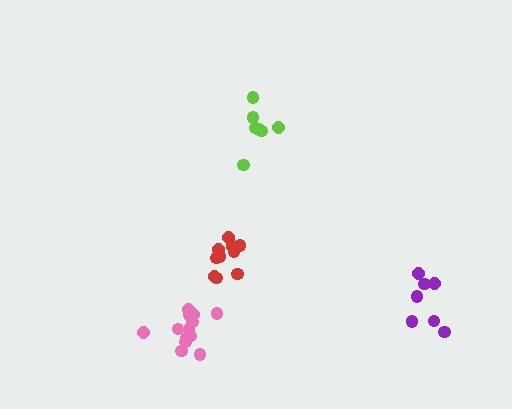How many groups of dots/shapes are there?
There are 4 groups.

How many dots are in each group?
Group 1: 13 dots, Group 2: 7 dots, Group 3: 10 dots, Group 4: 7 dots (37 total).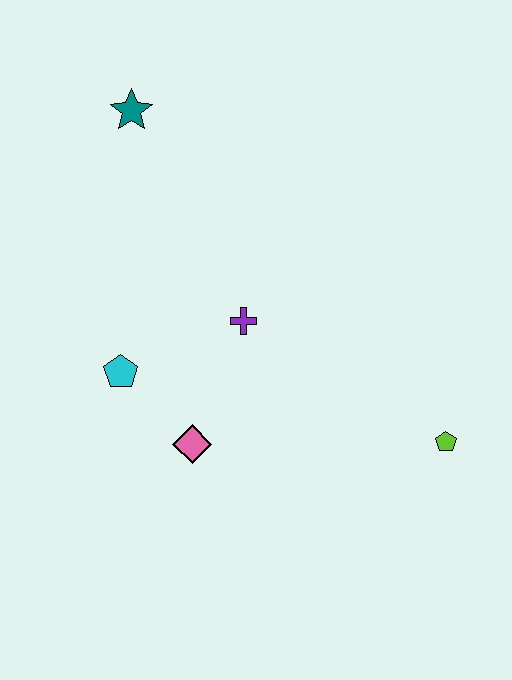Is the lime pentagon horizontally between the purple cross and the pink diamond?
No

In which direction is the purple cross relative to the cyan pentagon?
The purple cross is to the right of the cyan pentagon.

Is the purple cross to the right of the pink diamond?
Yes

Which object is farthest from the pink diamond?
The teal star is farthest from the pink diamond.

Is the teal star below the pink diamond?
No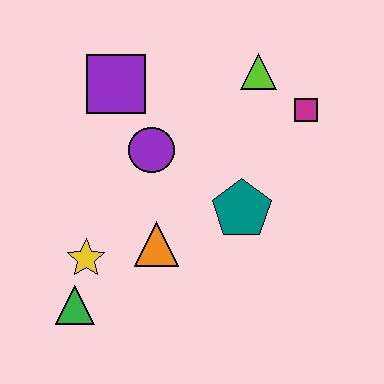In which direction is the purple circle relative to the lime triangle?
The purple circle is to the left of the lime triangle.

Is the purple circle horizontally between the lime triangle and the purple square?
Yes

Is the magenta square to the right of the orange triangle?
Yes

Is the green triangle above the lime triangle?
No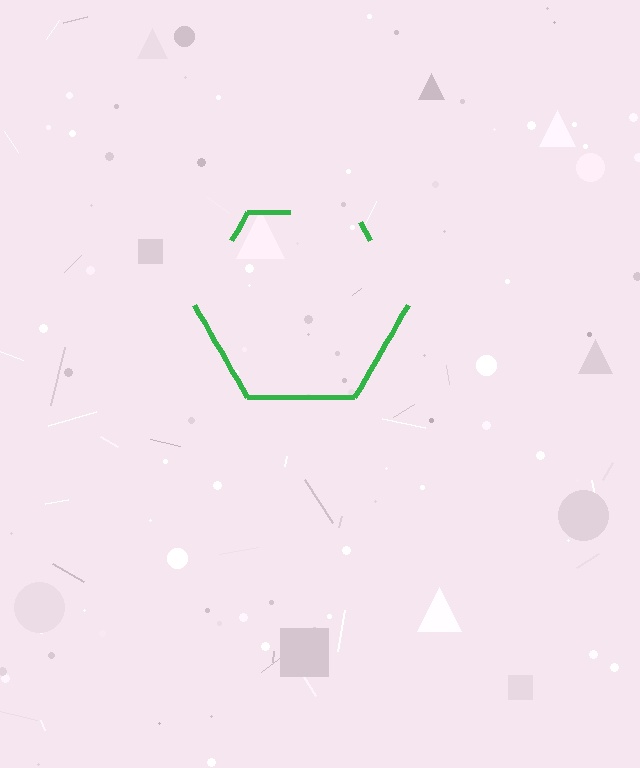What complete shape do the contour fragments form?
The contour fragments form a hexagon.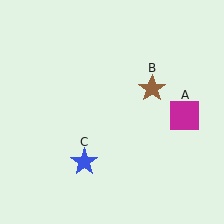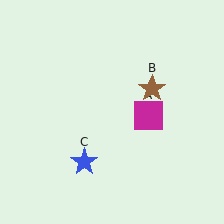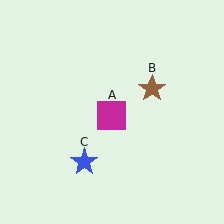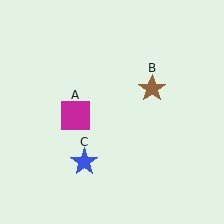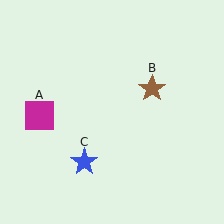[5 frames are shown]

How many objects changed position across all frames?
1 object changed position: magenta square (object A).